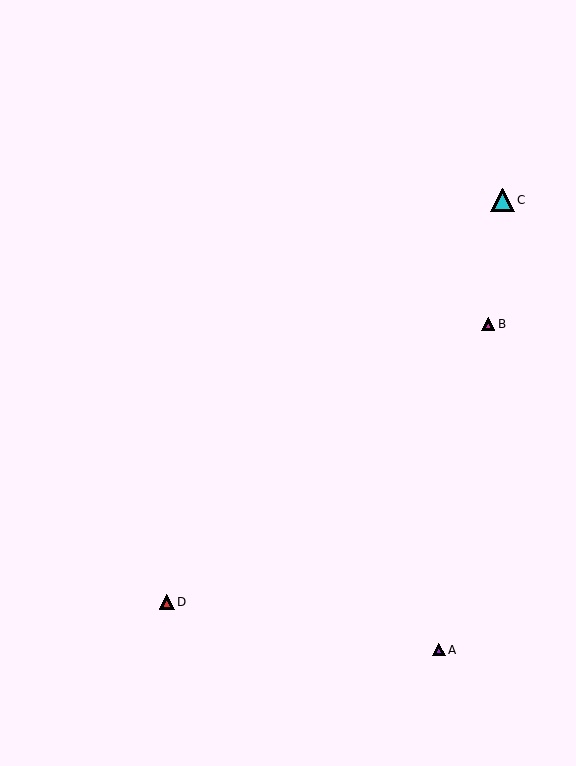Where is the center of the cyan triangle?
The center of the cyan triangle is at (502, 200).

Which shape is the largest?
The cyan triangle (labeled C) is the largest.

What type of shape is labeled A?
Shape A is a purple triangle.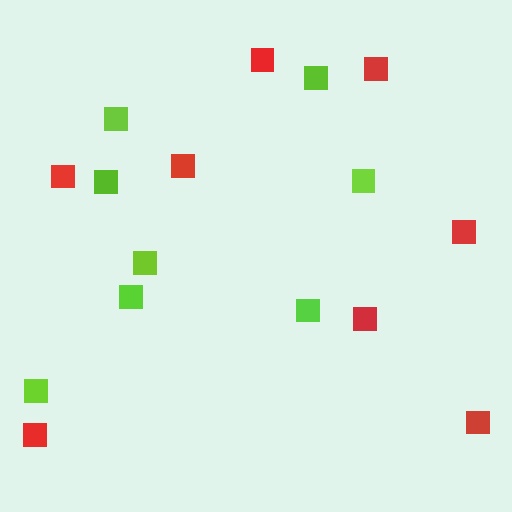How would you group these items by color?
There are 2 groups: one group of lime squares (8) and one group of red squares (8).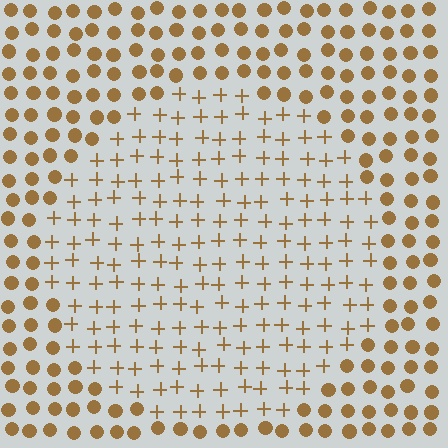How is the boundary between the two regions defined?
The boundary is defined by a change in element shape: plus signs inside vs. circles outside. All elements share the same color and spacing.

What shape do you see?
I see a circle.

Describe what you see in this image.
The image is filled with small brown elements arranged in a uniform grid. A circle-shaped region contains plus signs, while the surrounding area contains circles. The boundary is defined purely by the change in element shape.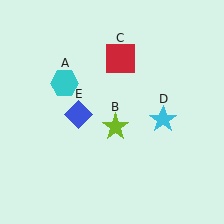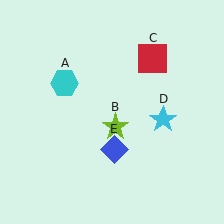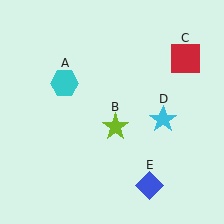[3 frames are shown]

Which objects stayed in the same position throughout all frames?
Cyan hexagon (object A) and lime star (object B) and cyan star (object D) remained stationary.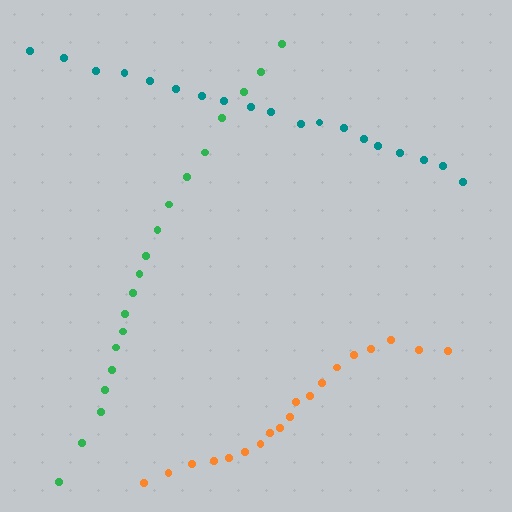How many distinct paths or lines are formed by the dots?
There are 3 distinct paths.